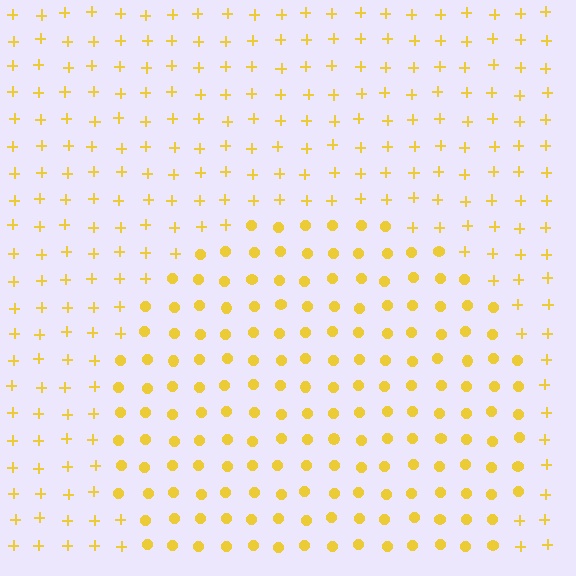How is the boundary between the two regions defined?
The boundary is defined by a change in element shape: circles inside vs. plus signs outside. All elements share the same color and spacing.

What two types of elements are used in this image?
The image uses circles inside the circle region and plus signs outside it.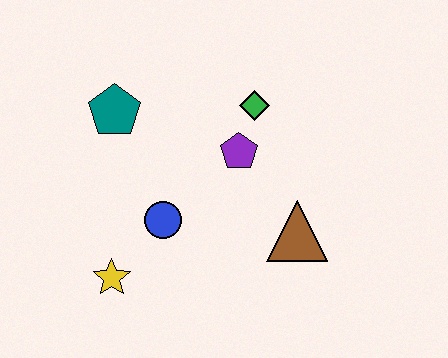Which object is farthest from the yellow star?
The green diamond is farthest from the yellow star.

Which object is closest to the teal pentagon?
The blue circle is closest to the teal pentagon.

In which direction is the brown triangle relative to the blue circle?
The brown triangle is to the right of the blue circle.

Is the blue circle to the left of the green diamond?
Yes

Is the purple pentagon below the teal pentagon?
Yes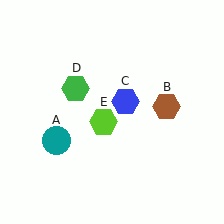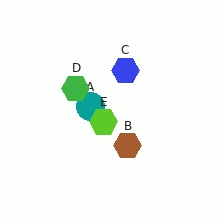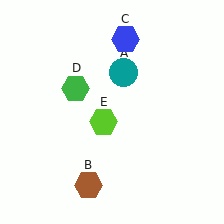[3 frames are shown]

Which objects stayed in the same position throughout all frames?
Green hexagon (object D) and lime hexagon (object E) remained stationary.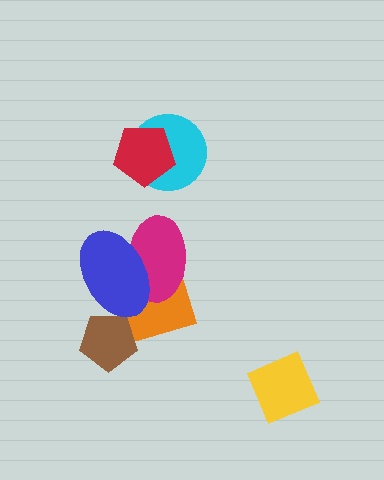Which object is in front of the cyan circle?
The red pentagon is in front of the cyan circle.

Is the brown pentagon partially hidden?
Yes, it is partially covered by another shape.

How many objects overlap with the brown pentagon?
2 objects overlap with the brown pentagon.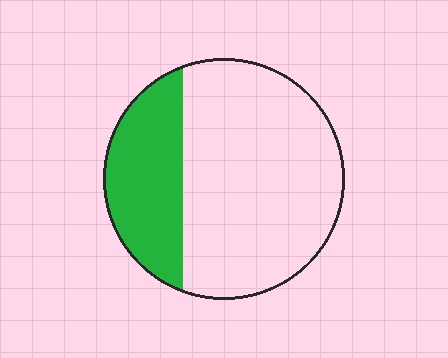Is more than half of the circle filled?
No.